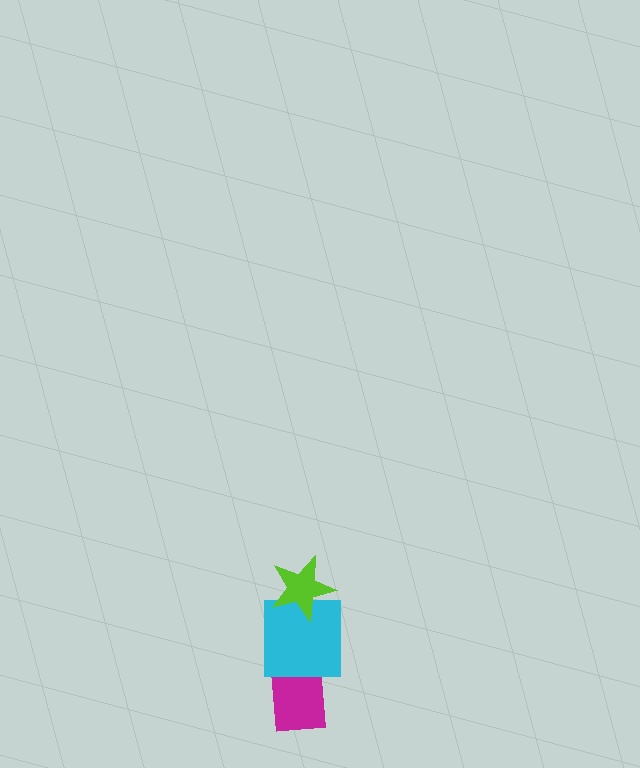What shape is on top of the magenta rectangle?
The cyan square is on top of the magenta rectangle.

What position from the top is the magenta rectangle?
The magenta rectangle is 3rd from the top.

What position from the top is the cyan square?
The cyan square is 2nd from the top.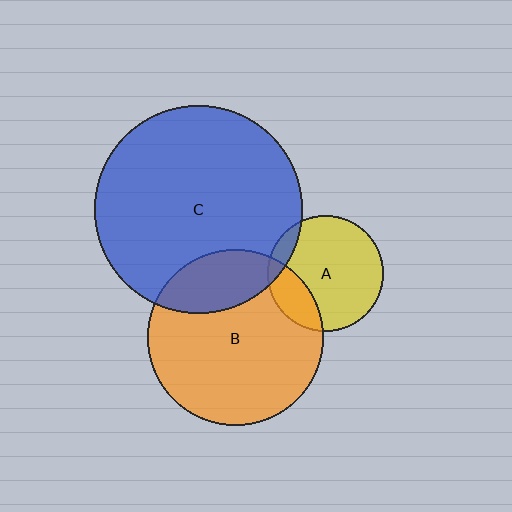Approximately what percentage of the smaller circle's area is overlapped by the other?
Approximately 25%.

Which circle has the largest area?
Circle C (blue).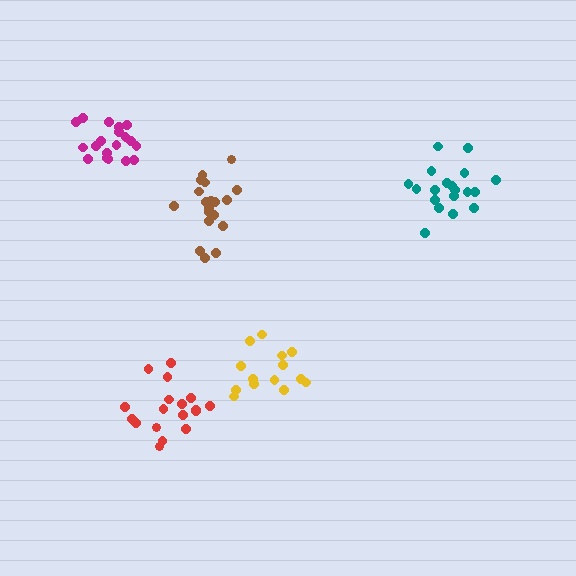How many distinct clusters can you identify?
There are 5 distinct clusters.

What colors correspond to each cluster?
The clusters are colored: brown, teal, yellow, magenta, red.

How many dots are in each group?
Group 1: 19 dots, Group 2: 19 dots, Group 3: 14 dots, Group 4: 19 dots, Group 5: 18 dots (89 total).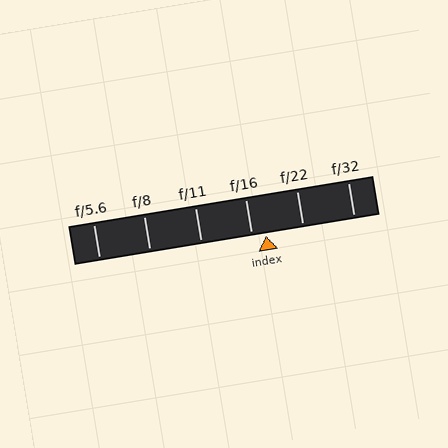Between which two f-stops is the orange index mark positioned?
The index mark is between f/16 and f/22.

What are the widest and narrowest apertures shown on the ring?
The widest aperture shown is f/5.6 and the narrowest is f/32.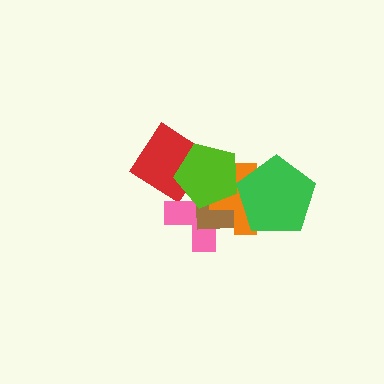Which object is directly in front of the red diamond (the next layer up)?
The pink cross is directly in front of the red diamond.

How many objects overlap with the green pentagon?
2 objects overlap with the green pentagon.